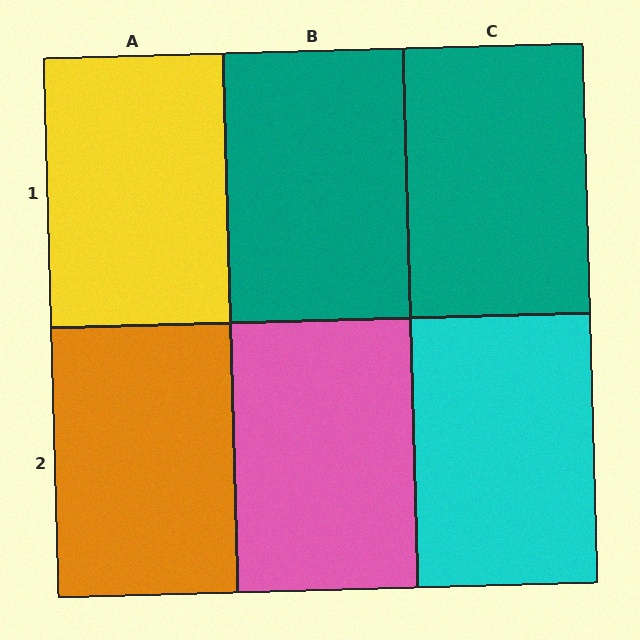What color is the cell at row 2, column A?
Orange.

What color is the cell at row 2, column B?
Pink.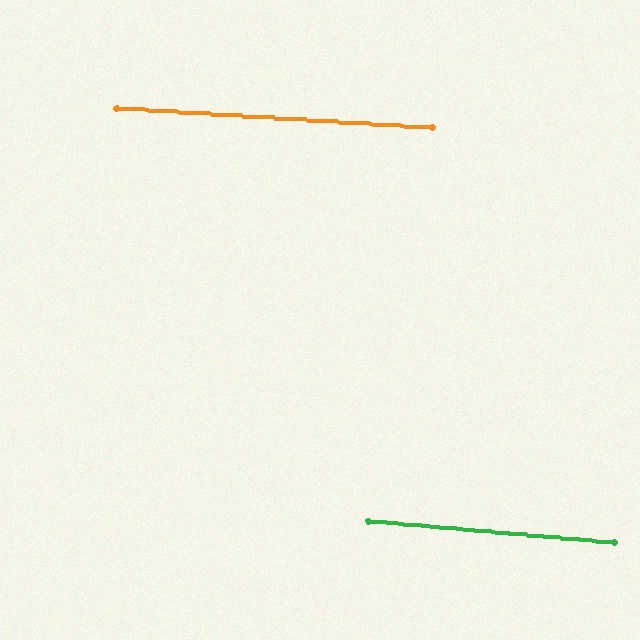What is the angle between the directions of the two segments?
Approximately 1 degree.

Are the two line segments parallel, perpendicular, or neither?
Parallel — their directions differ by only 1.5°.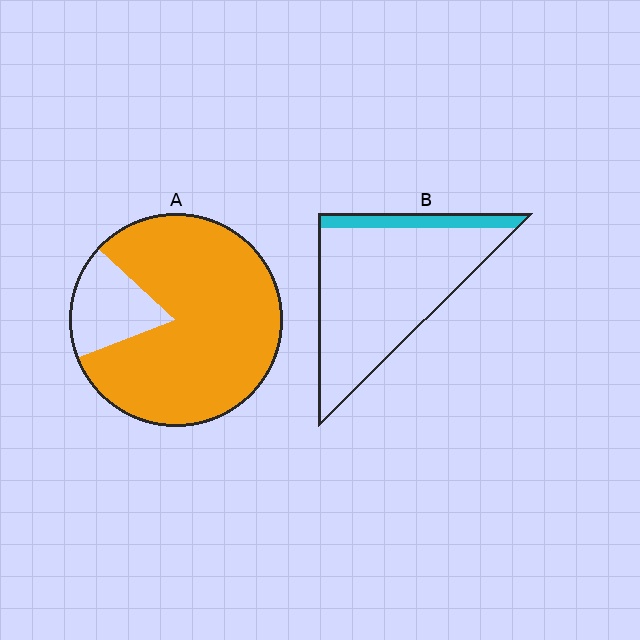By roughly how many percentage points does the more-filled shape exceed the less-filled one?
By roughly 70 percentage points (A over B).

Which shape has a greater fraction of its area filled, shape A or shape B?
Shape A.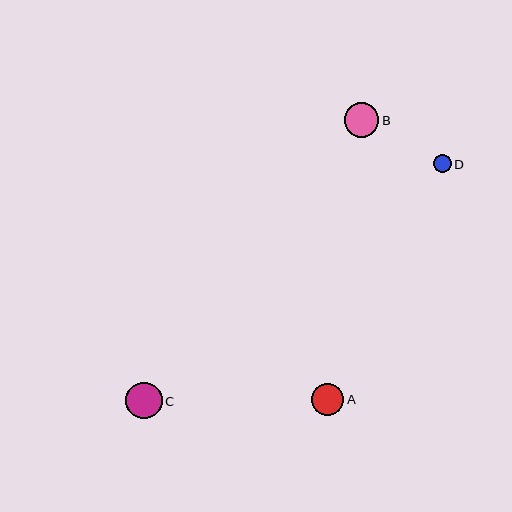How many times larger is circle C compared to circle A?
Circle C is approximately 1.1 times the size of circle A.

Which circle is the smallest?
Circle D is the smallest with a size of approximately 18 pixels.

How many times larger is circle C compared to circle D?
Circle C is approximately 2.1 times the size of circle D.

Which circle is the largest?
Circle C is the largest with a size of approximately 37 pixels.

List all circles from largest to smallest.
From largest to smallest: C, B, A, D.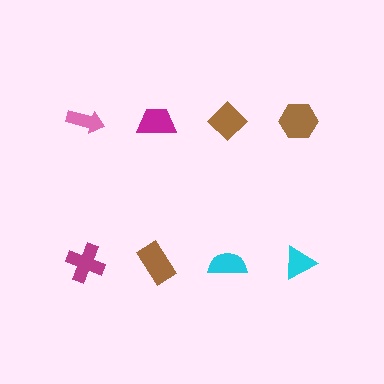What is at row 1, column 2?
A magenta trapezoid.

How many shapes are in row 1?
4 shapes.